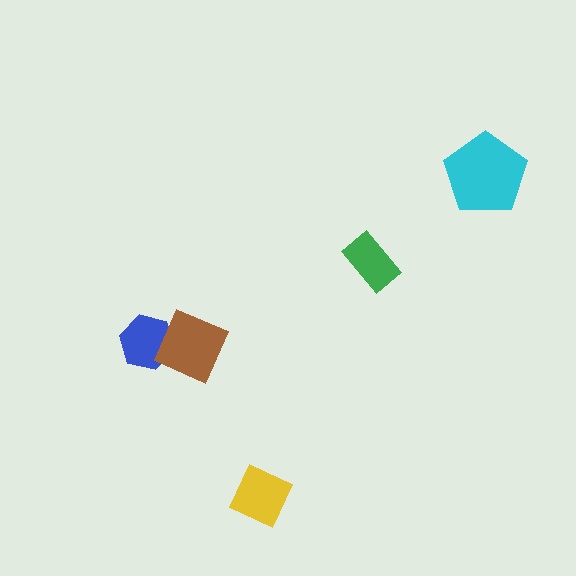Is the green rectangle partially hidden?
No, no other shape covers it.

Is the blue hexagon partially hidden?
Yes, it is partially covered by another shape.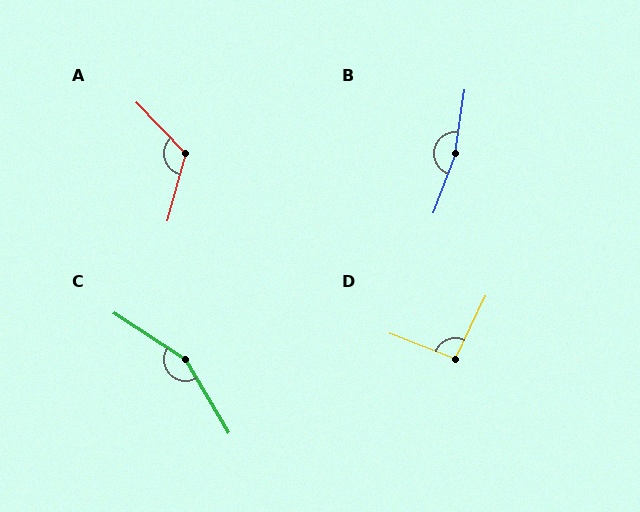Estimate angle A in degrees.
Approximately 121 degrees.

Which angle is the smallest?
D, at approximately 94 degrees.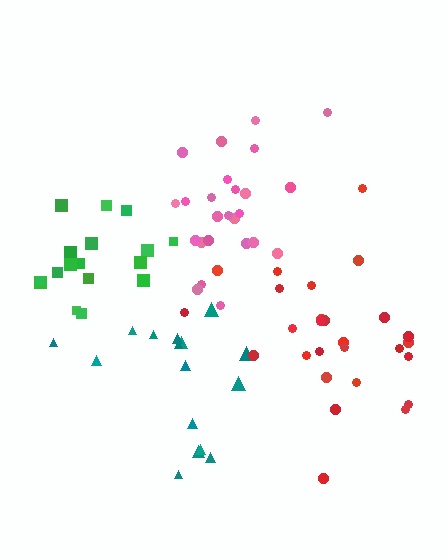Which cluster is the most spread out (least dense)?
Red.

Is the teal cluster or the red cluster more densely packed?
Teal.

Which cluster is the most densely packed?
Pink.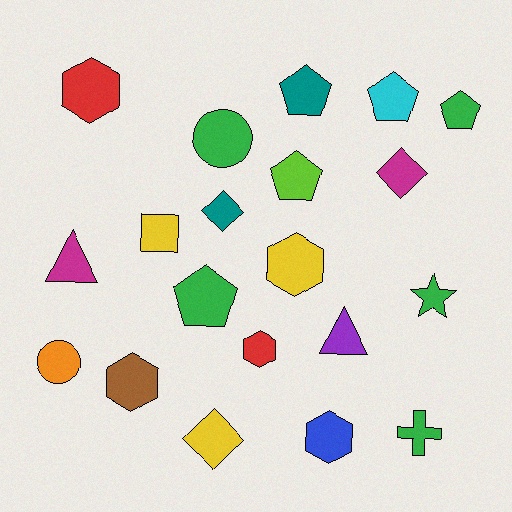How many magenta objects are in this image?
There are 2 magenta objects.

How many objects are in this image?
There are 20 objects.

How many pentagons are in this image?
There are 5 pentagons.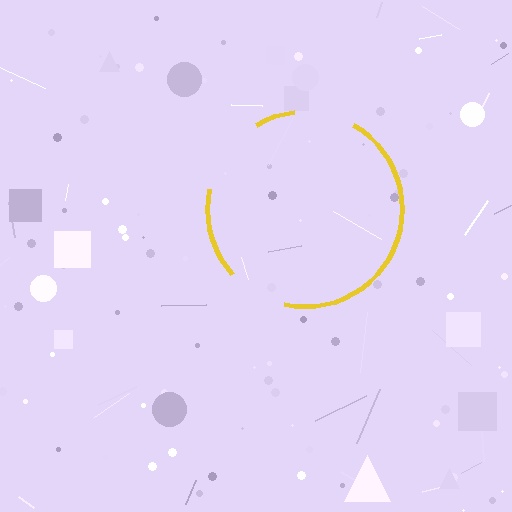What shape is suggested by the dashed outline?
The dashed outline suggests a circle.